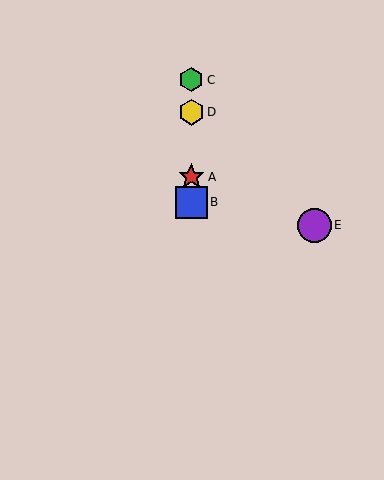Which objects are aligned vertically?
Objects A, B, C, D are aligned vertically.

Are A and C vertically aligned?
Yes, both are at x≈191.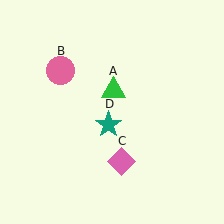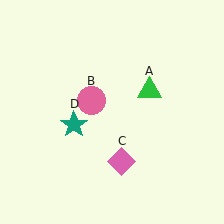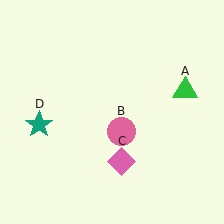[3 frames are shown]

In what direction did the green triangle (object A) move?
The green triangle (object A) moved right.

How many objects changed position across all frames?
3 objects changed position: green triangle (object A), pink circle (object B), teal star (object D).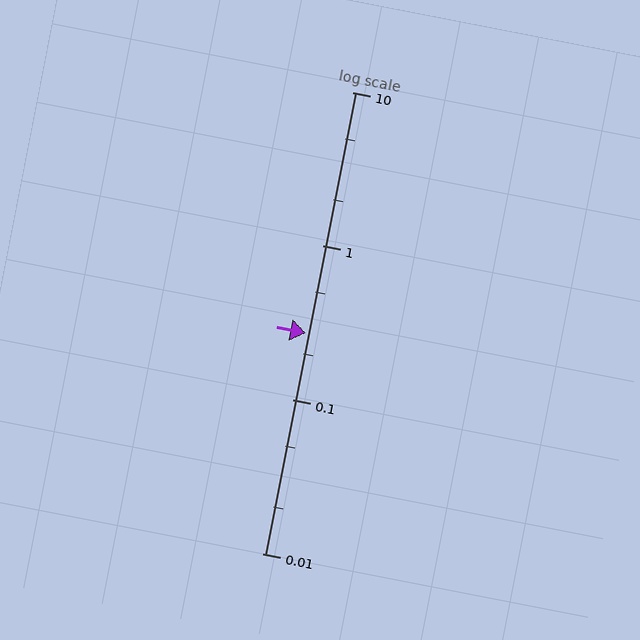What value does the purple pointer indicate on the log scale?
The pointer indicates approximately 0.27.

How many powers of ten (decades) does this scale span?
The scale spans 3 decades, from 0.01 to 10.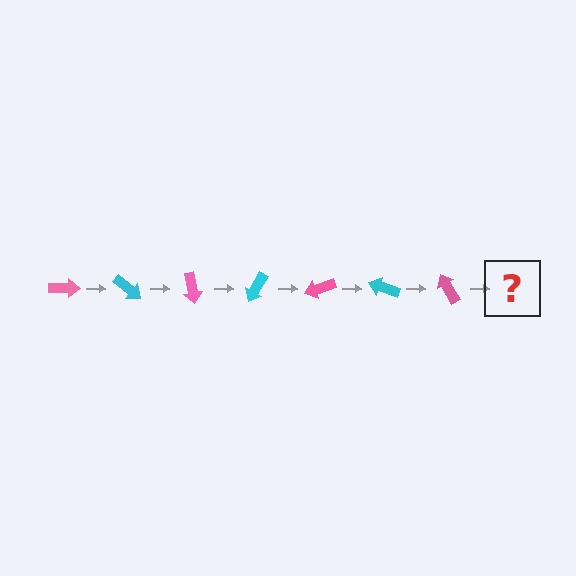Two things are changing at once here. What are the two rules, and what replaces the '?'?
The two rules are that it rotates 40 degrees each step and the color cycles through pink and cyan. The '?' should be a cyan arrow, rotated 280 degrees from the start.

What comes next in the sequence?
The next element should be a cyan arrow, rotated 280 degrees from the start.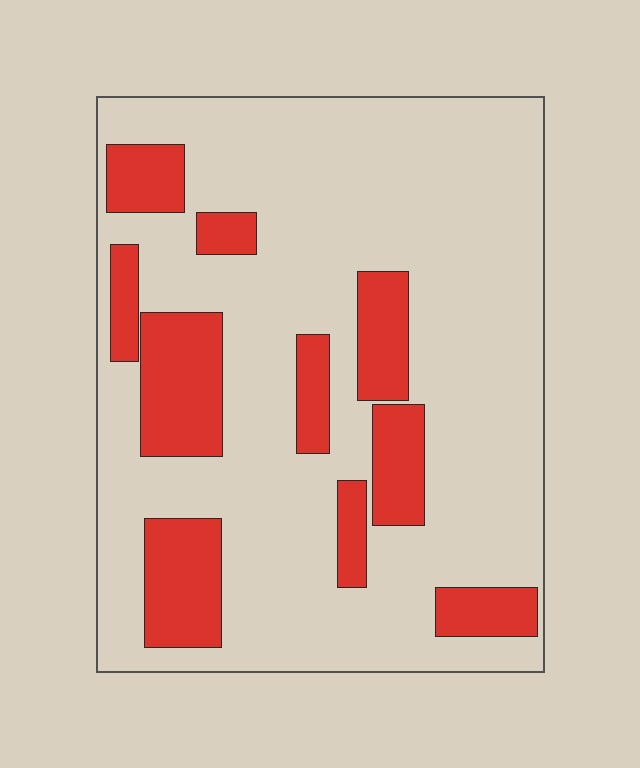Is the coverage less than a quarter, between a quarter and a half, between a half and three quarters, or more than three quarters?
Less than a quarter.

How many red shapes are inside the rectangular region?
10.